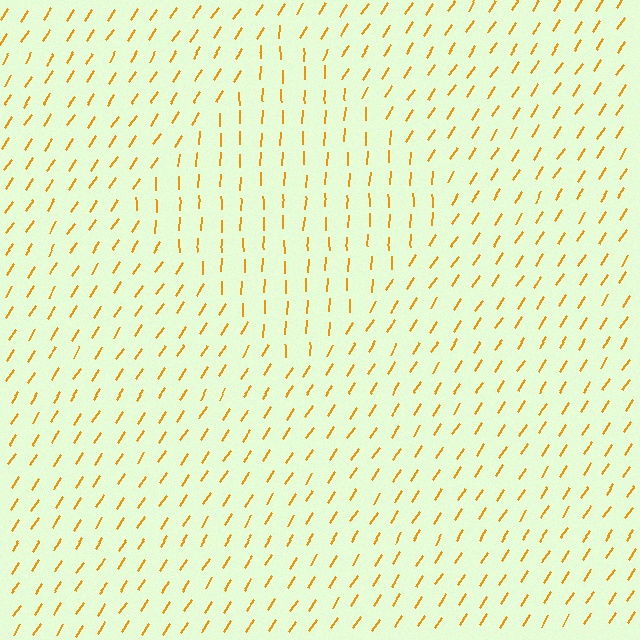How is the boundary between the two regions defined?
The boundary is defined purely by a change in line orientation (approximately 31 degrees difference). All lines are the same color and thickness.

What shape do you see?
I see a diamond.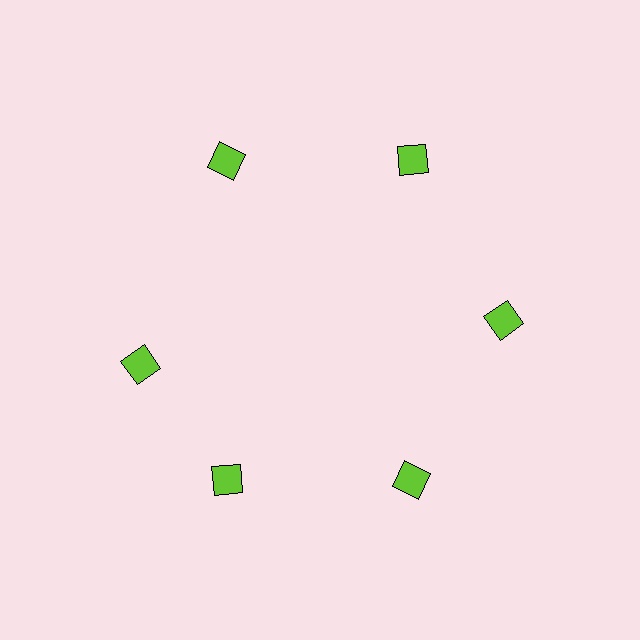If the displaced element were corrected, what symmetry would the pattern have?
It would have 6-fold rotational symmetry — the pattern would map onto itself every 60 degrees.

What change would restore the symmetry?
The symmetry would be restored by rotating it back into even spacing with its neighbors so that all 6 squares sit at equal angles and equal distance from the center.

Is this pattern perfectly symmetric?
No. The 6 lime squares are arranged in a ring, but one element near the 9 o'clock position is rotated out of alignment along the ring, breaking the 6-fold rotational symmetry.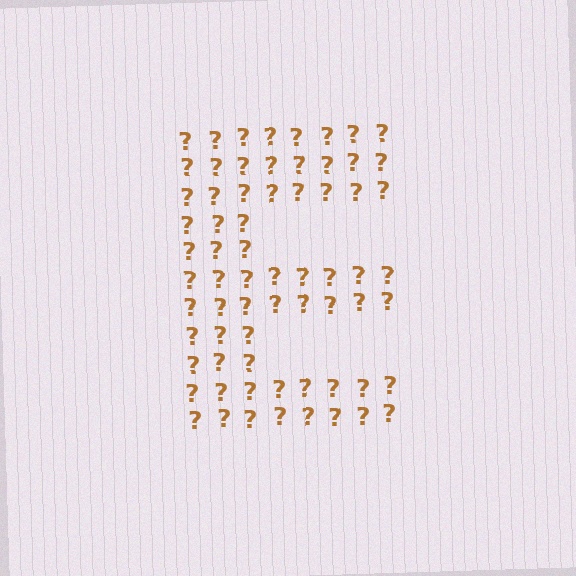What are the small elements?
The small elements are question marks.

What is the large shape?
The large shape is the letter E.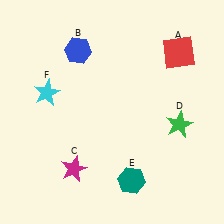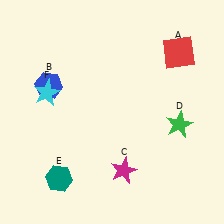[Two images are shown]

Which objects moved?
The objects that moved are: the blue hexagon (B), the magenta star (C), the teal hexagon (E).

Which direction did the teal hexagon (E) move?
The teal hexagon (E) moved left.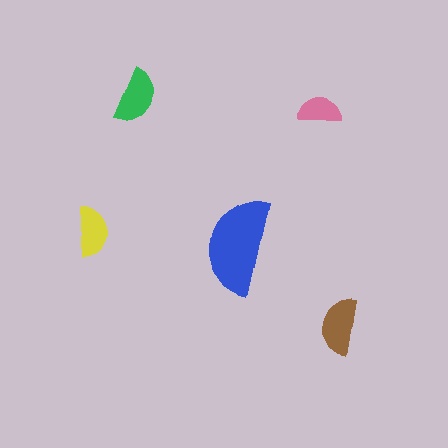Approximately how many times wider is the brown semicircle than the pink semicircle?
About 1.5 times wider.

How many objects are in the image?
There are 5 objects in the image.